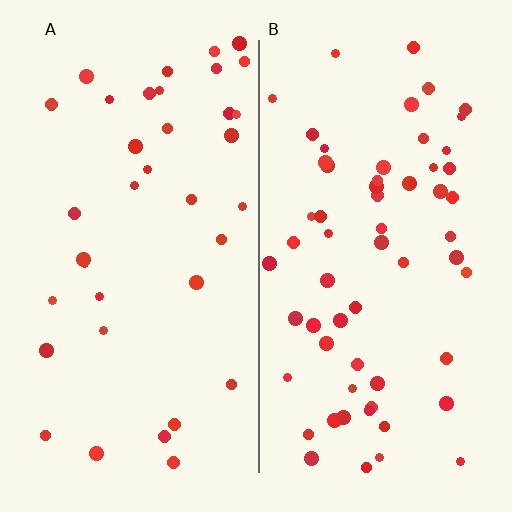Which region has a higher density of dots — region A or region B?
B (the right).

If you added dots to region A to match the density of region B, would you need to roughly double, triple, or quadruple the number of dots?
Approximately double.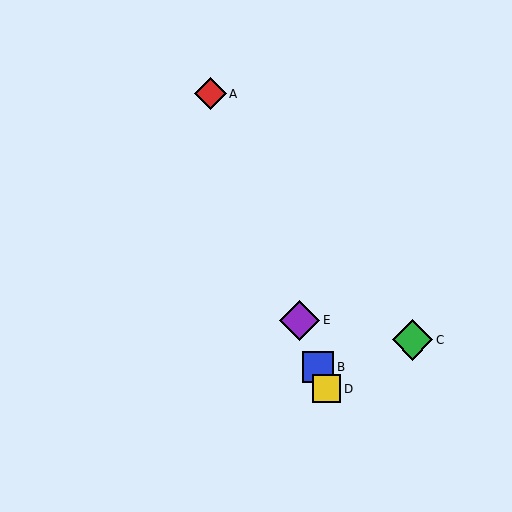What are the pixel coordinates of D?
Object D is at (327, 389).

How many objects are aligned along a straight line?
4 objects (A, B, D, E) are aligned along a straight line.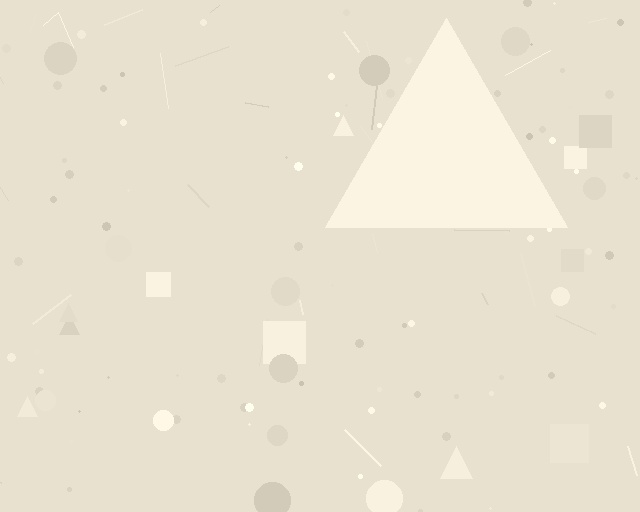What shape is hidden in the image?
A triangle is hidden in the image.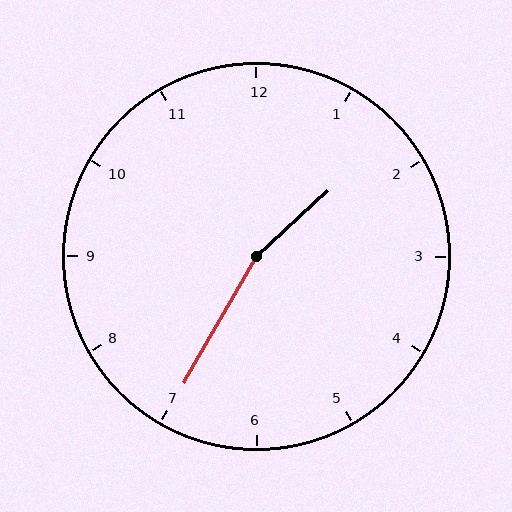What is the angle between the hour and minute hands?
Approximately 162 degrees.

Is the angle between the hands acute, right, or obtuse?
It is obtuse.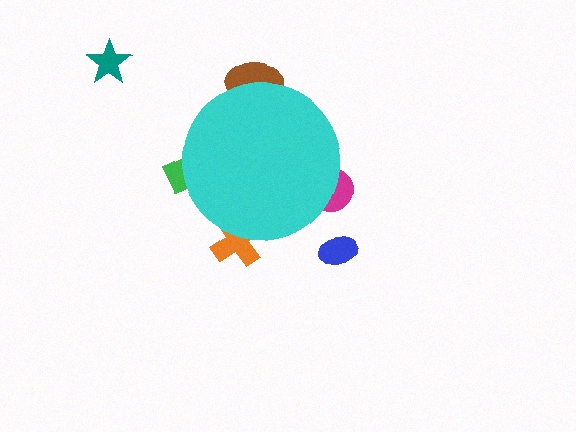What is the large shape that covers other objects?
A cyan circle.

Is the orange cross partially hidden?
Yes, the orange cross is partially hidden behind the cyan circle.